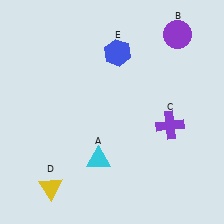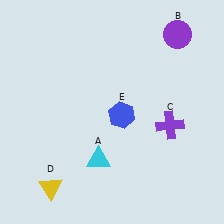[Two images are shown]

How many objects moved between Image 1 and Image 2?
1 object moved between the two images.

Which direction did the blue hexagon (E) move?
The blue hexagon (E) moved down.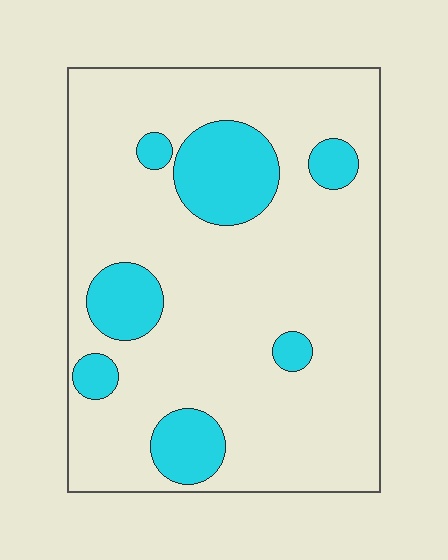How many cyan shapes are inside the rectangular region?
7.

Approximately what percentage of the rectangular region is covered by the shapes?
Approximately 20%.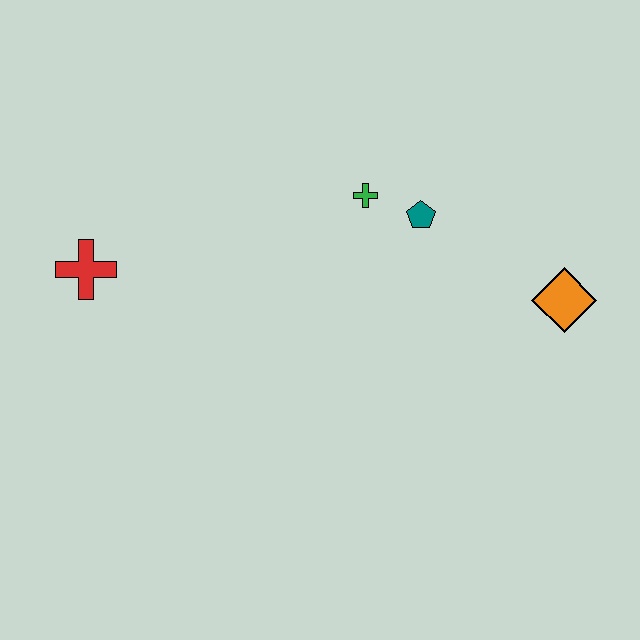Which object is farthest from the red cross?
The orange diamond is farthest from the red cross.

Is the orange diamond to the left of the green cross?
No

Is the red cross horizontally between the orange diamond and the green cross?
No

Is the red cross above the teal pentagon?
No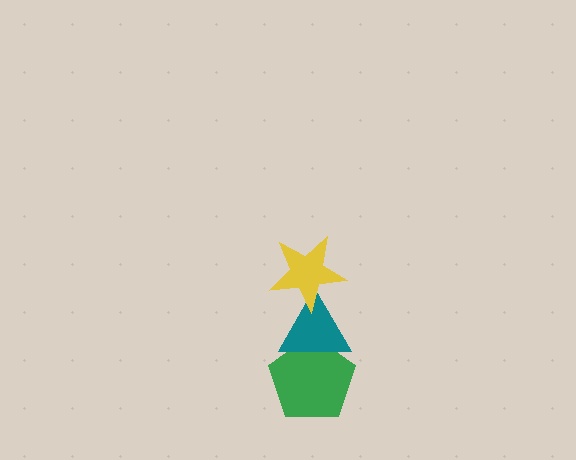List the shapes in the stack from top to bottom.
From top to bottom: the yellow star, the teal triangle, the green pentagon.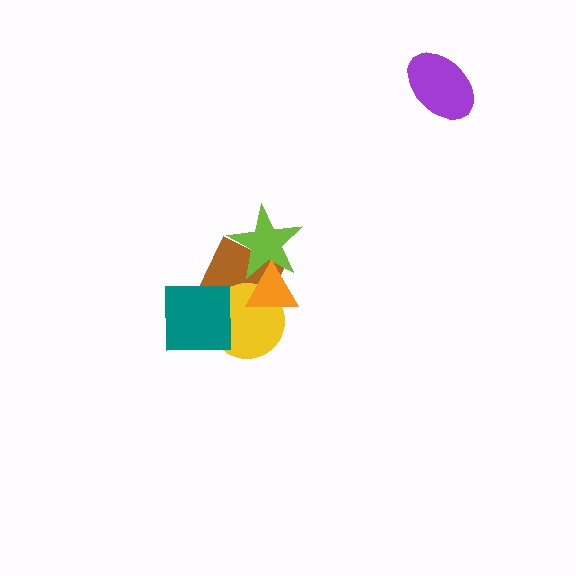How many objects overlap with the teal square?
2 objects overlap with the teal square.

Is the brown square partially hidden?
Yes, it is partially covered by another shape.